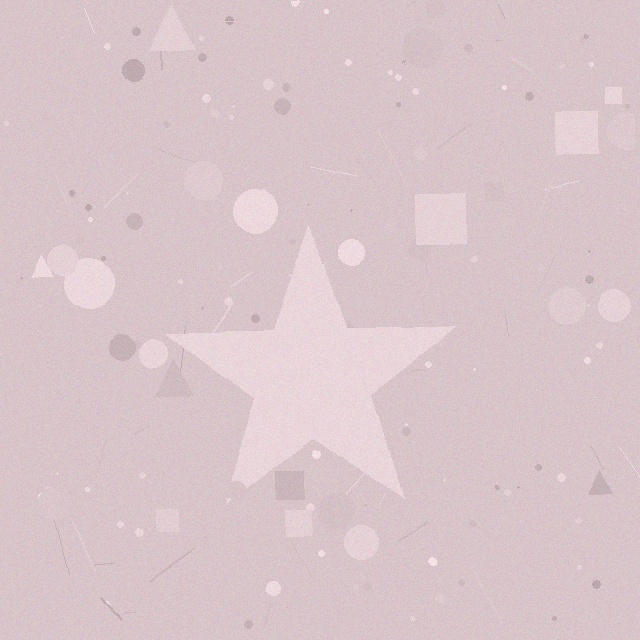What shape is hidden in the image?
A star is hidden in the image.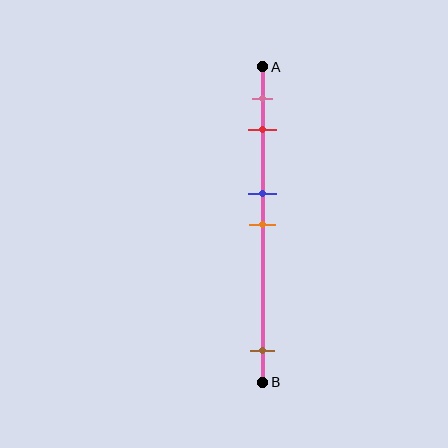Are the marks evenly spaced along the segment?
No, the marks are not evenly spaced.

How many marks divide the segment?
There are 5 marks dividing the segment.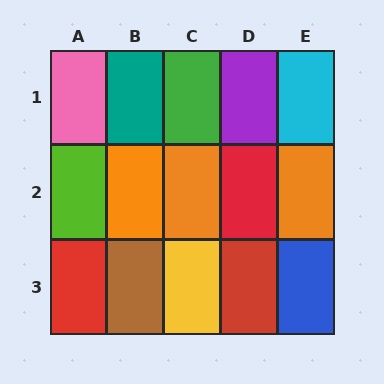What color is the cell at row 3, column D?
Red.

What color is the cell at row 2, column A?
Lime.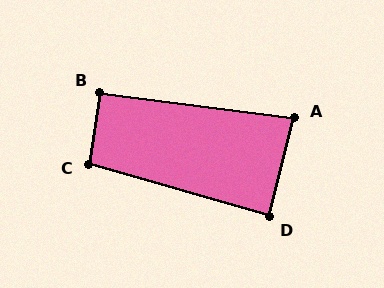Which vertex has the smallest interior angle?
A, at approximately 83 degrees.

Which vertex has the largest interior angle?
C, at approximately 97 degrees.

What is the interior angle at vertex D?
Approximately 88 degrees (approximately right).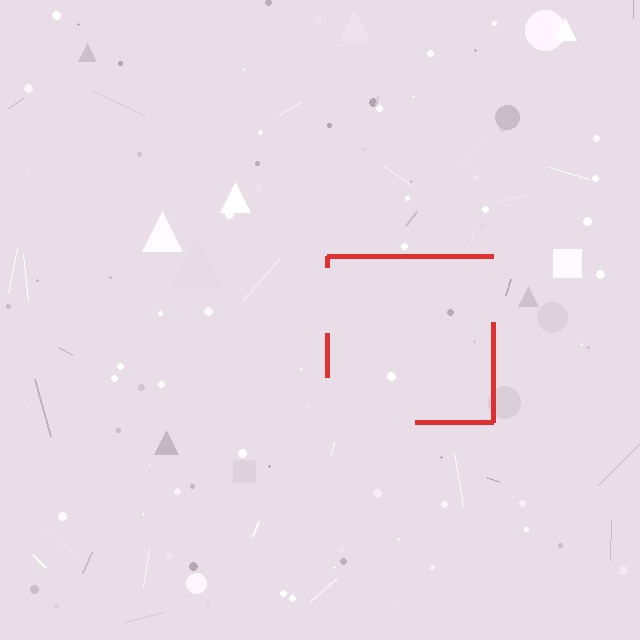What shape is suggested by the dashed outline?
The dashed outline suggests a square.